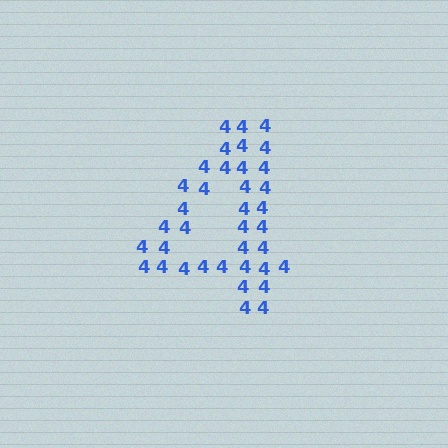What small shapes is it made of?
It is made of small digit 4's.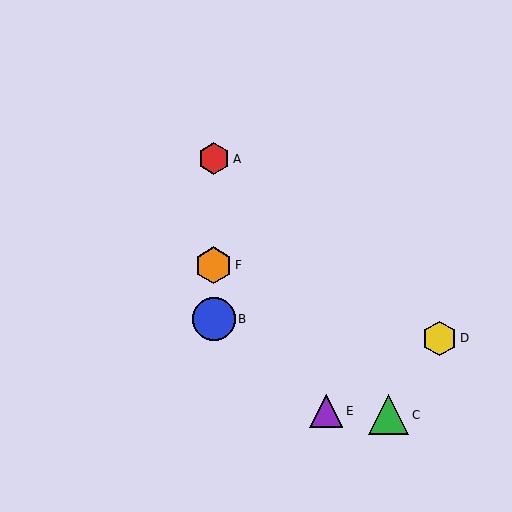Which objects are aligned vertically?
Objects A, B, F are aligned vertically.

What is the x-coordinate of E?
Object E is at x≈326.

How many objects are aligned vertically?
3 objects (A, B, F) are aligned vertically.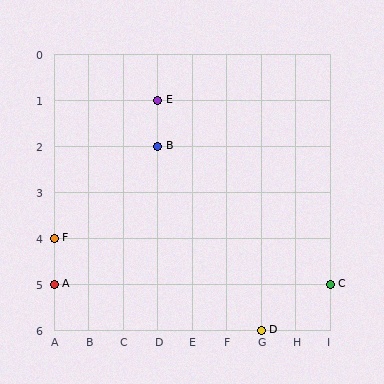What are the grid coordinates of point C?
Point C is at grid coordinates (I, 5).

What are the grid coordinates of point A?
Point A is at grid coordinates (A, 5).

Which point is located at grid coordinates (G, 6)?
Point D is at (G, 6).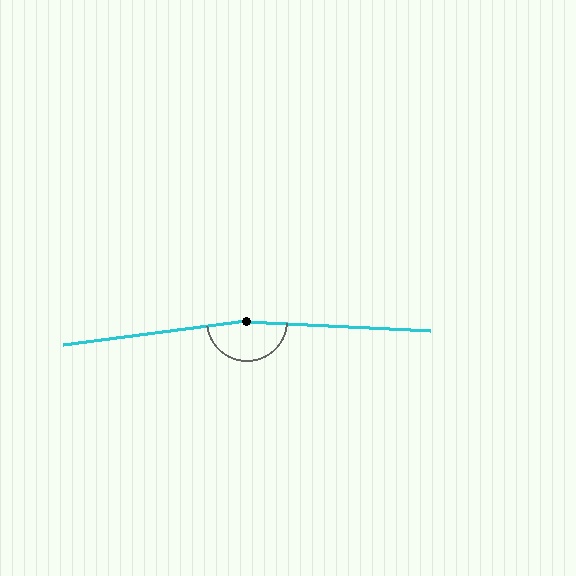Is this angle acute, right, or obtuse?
It is obtuse.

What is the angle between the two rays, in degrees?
Approximately 170 degrees.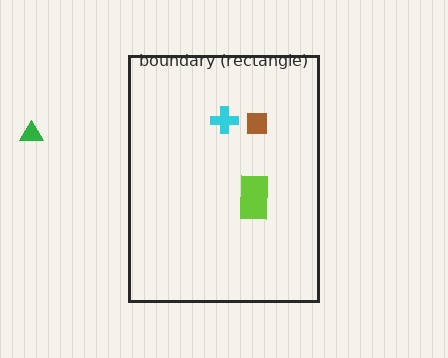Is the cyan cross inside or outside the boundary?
Inside.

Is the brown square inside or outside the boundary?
Inside.